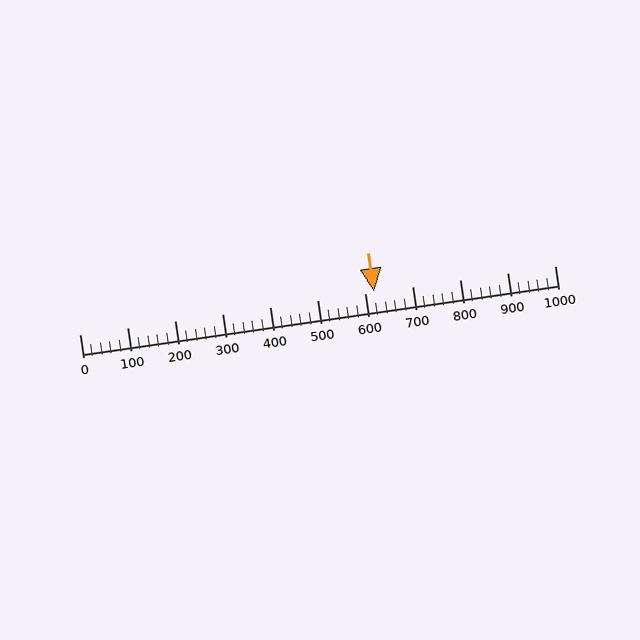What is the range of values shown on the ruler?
The ruler shows values from 0 to 1000.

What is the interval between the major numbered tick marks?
The major tick marks are spaced 100 units apart.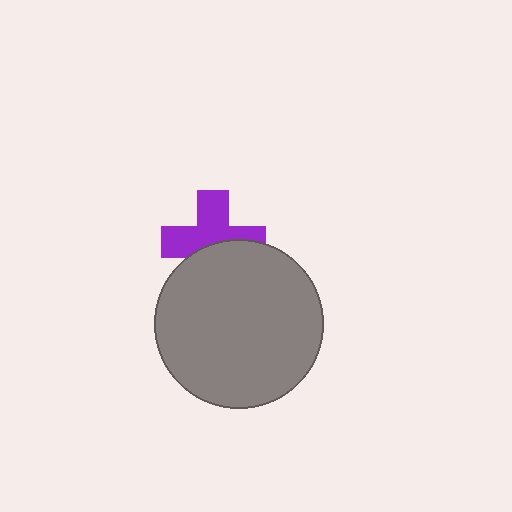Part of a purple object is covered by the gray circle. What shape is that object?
It is a cross.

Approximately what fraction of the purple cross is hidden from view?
Roughly 41% of the purple cross is hidden behind the gray circle.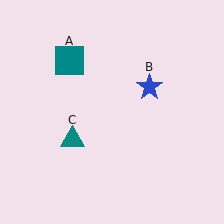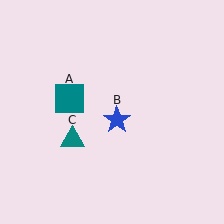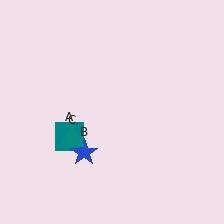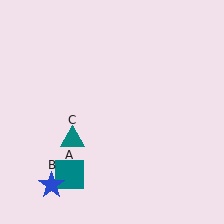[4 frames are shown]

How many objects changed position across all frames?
2 objects changed position: teal square (object A), blue star (object B).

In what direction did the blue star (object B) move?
The blue star (object B) moved down and to the left.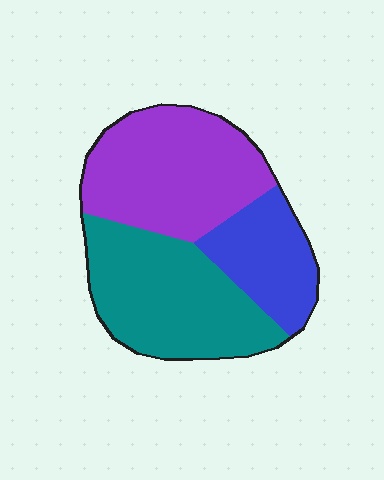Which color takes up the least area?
Blue, at roughly 20%.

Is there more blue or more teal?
Teal.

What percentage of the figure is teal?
Teal covers 39% of the figure.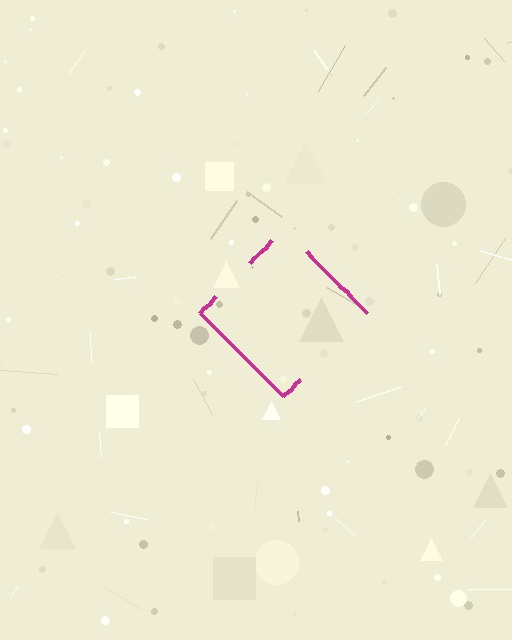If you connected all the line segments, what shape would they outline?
They would outline a diamond.